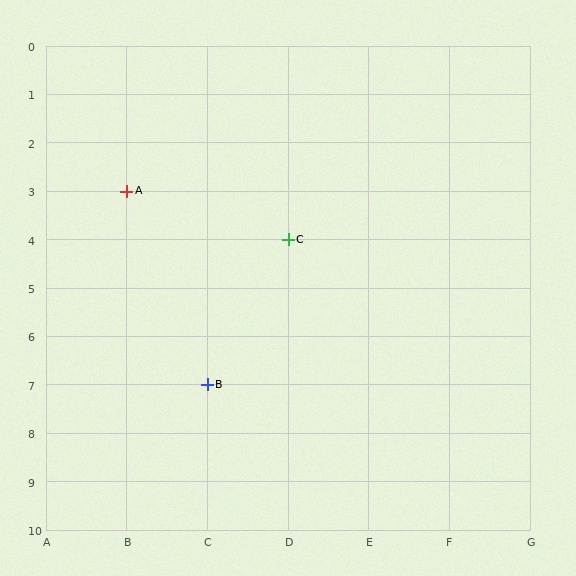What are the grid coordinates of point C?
Point C is at grid coordinates (D, 4).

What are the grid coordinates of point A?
Point A is at grid coordinates (B, 3).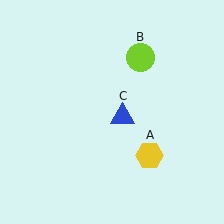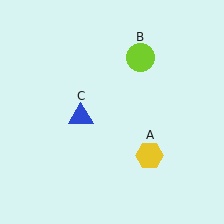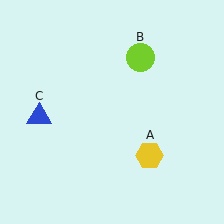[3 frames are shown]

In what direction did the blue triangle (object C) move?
The blue triangle (object C) moved left.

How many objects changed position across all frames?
1 object changed position: blue triangle (object C).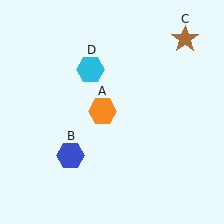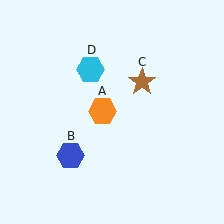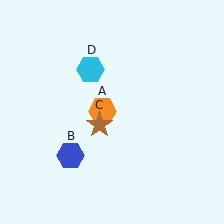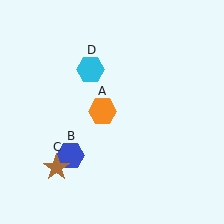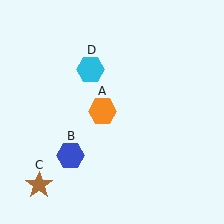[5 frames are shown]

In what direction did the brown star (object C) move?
The brown star (object C) moved down and to the left.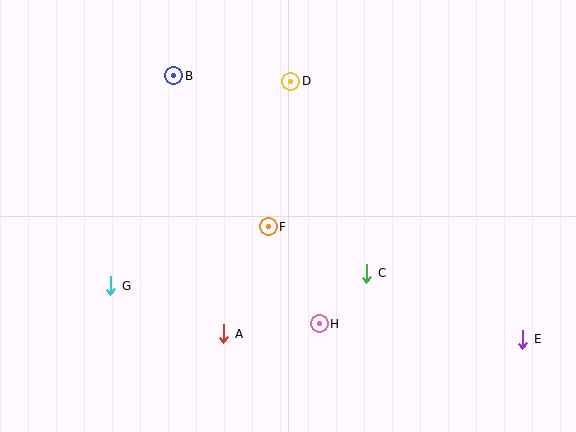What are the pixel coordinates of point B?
Point B is at (174, 76).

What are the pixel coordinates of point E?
Point E is at (523, 339).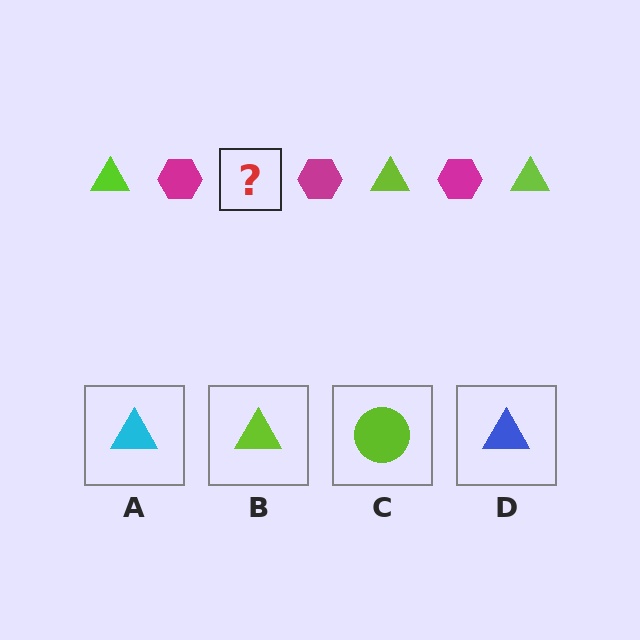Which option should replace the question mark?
Option B.